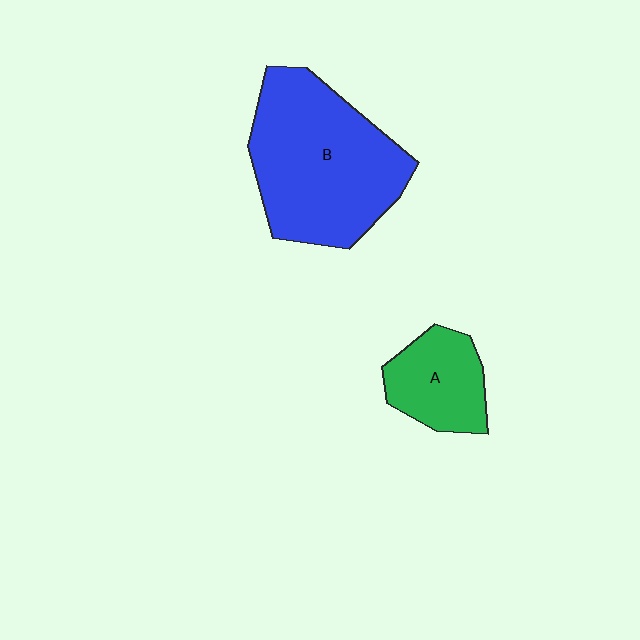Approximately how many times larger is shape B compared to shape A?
Approximately 2.4 times.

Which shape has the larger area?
Shape B (blue).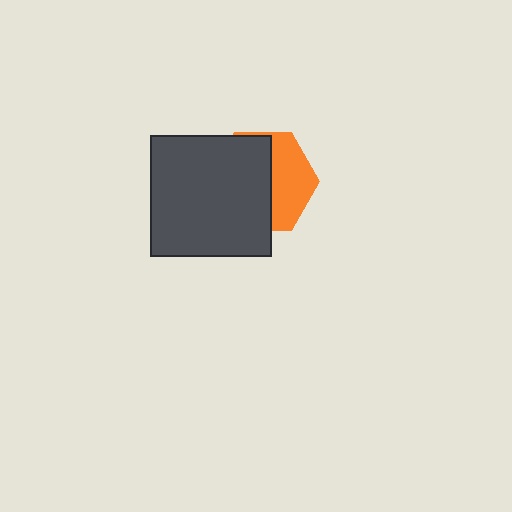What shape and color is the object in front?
The object in front is a dark gray square.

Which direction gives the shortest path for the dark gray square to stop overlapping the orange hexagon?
Moving left gives the shortest separation.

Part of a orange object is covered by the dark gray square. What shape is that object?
It is a hexagon.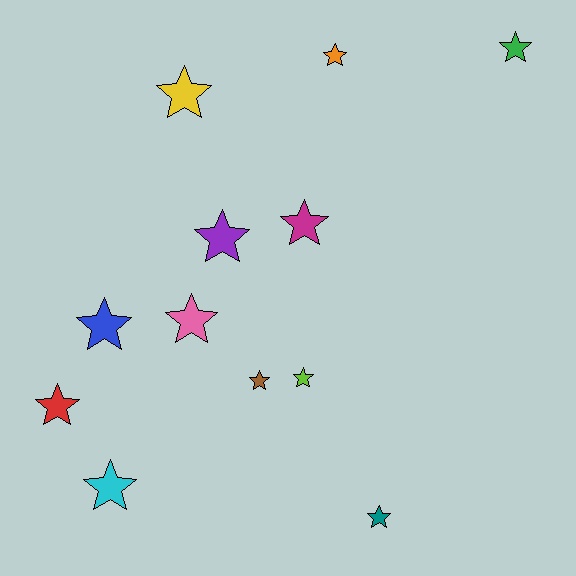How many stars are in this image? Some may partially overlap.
There are 12 stars.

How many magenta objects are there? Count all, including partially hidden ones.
There is 1 magenta object.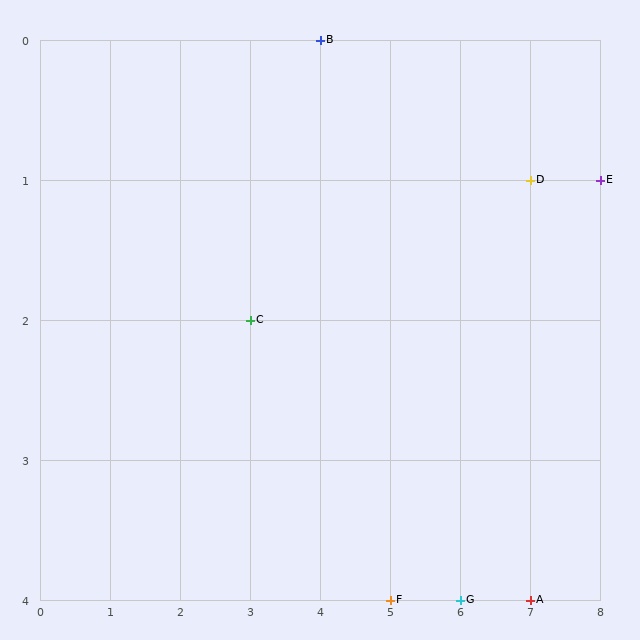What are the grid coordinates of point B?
Point B is at grid coordinates (4, 0).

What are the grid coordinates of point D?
Point D is at grid coordinates (7, 1).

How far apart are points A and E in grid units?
Points A and E are 1 column and 3 rows apart (about 3.2 grid units diagonally).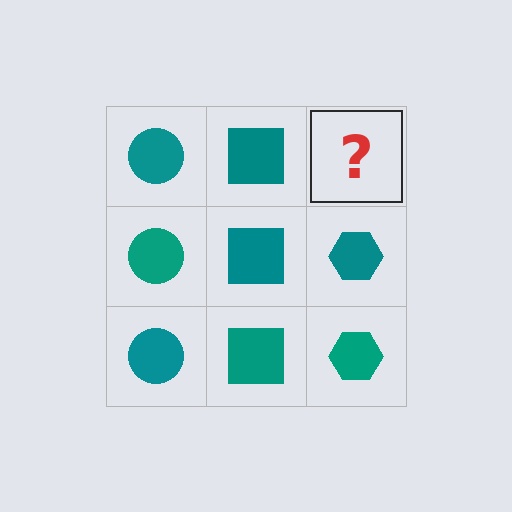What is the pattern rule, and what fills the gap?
The rule is that each column has a consistent shape. The gap should be filled with a teal hexagon.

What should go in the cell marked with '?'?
The missing cell should contain a teal hexagon.